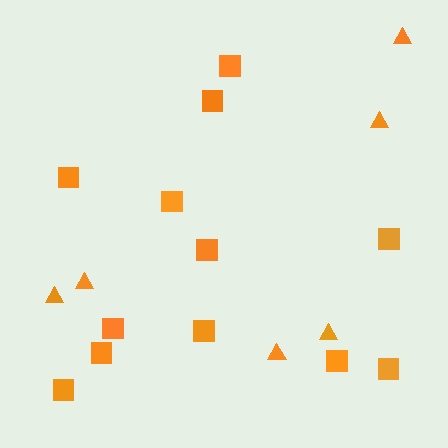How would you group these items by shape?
There are 2 groups: one group of triangles (6) and one group of squares (12).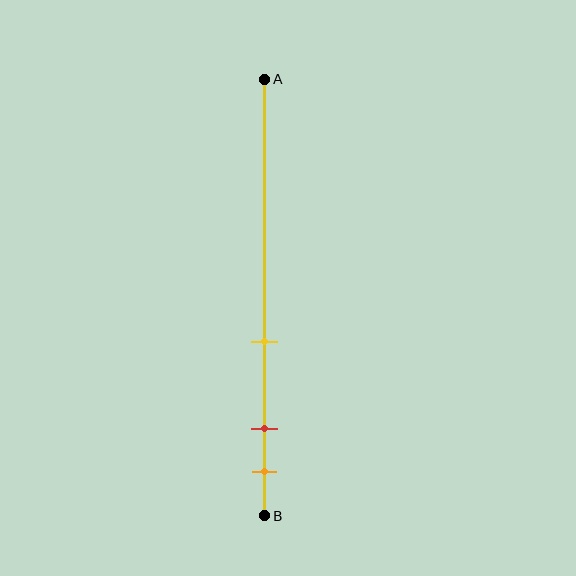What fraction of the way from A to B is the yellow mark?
The yellow mark is approximately 60% (0.6) of the way from A to B.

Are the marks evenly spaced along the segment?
No, the marks are not evenly spaced.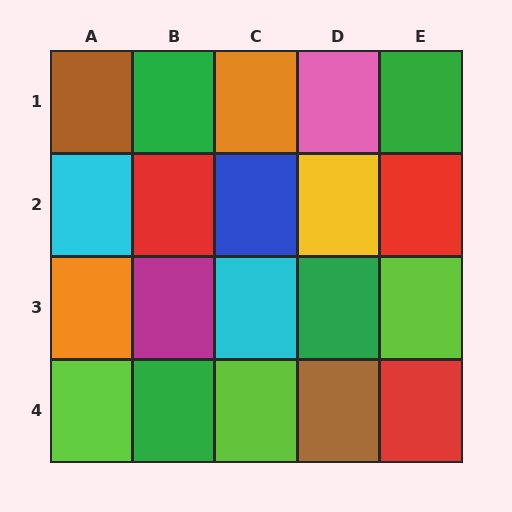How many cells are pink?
1 cell is pink.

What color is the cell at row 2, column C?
Blue.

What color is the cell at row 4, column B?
Green.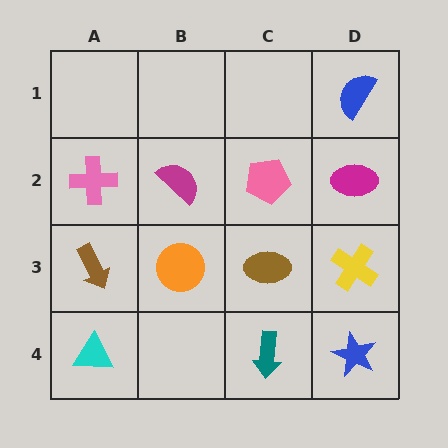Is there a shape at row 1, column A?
No, that cell is empty.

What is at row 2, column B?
A magenta semicircle.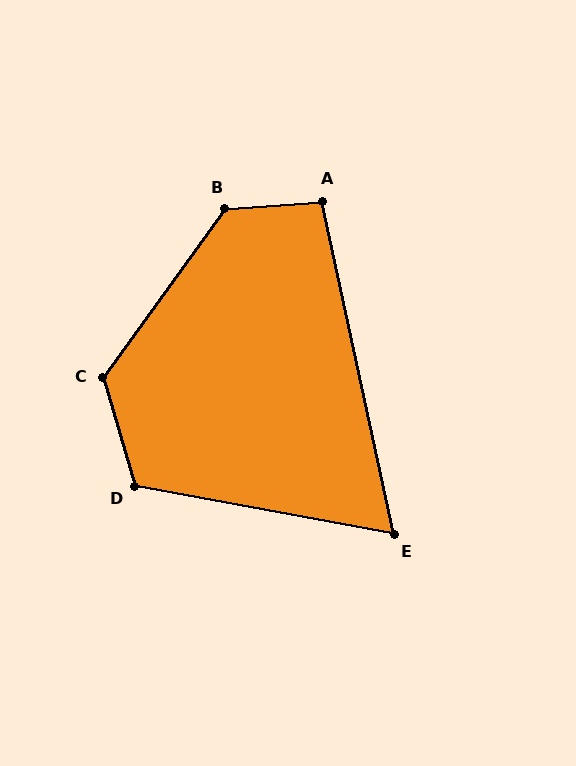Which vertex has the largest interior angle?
B, at approximately 130 degrees.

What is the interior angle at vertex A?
Approximately 98 degrees (obtuse).